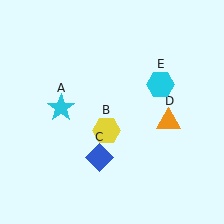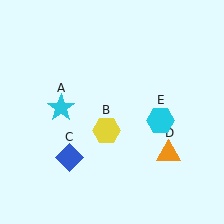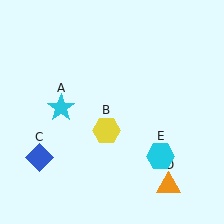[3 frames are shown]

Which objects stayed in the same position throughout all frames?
Cyan star (object A) and yellow hexagon (object B) remained stationary.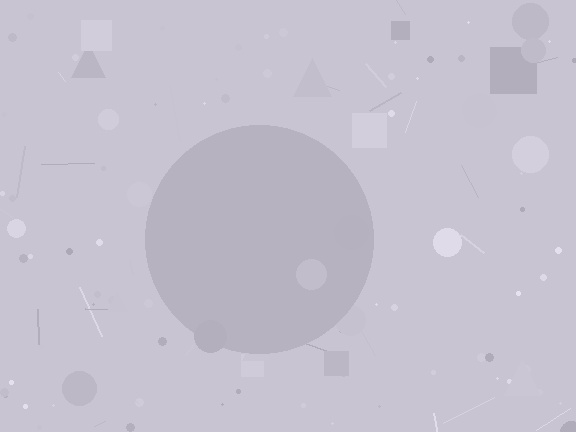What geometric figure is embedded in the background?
A circle is embedded in the background.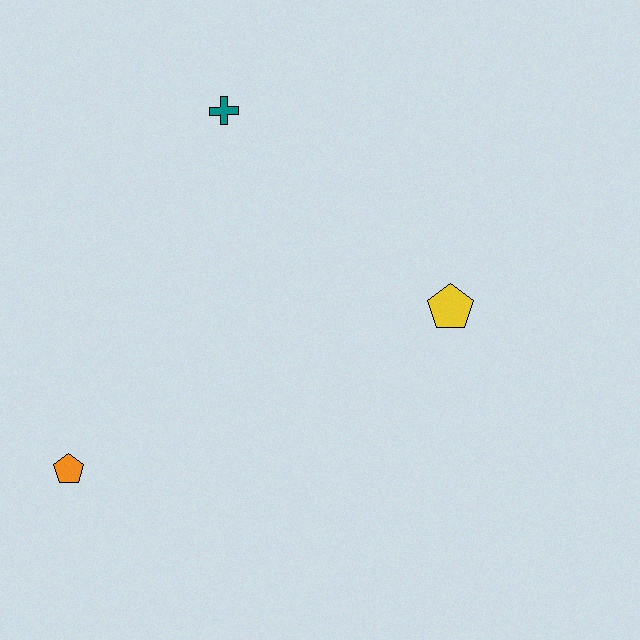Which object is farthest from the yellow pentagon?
The orange pentagon is farthest from the yellow pentagon.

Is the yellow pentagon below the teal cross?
Yes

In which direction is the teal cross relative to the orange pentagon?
The teal cross is above the orange pentagon.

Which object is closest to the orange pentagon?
The teal cross is closest to the orange pentagon.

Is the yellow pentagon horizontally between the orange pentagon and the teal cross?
No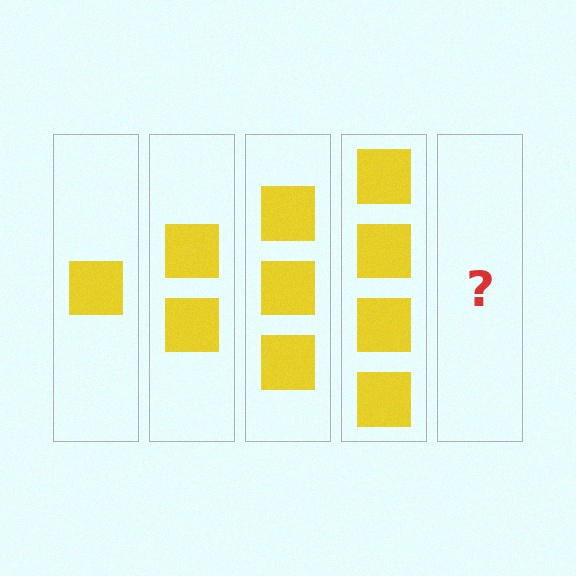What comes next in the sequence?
The next element should be 5 squares.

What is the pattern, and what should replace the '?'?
The pattern is that each step adds one more square. The '?' should be 5 squares.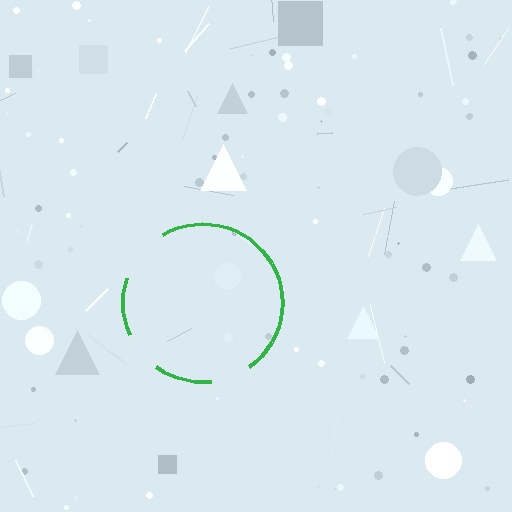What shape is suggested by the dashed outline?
The dashed outline suggests a circle.